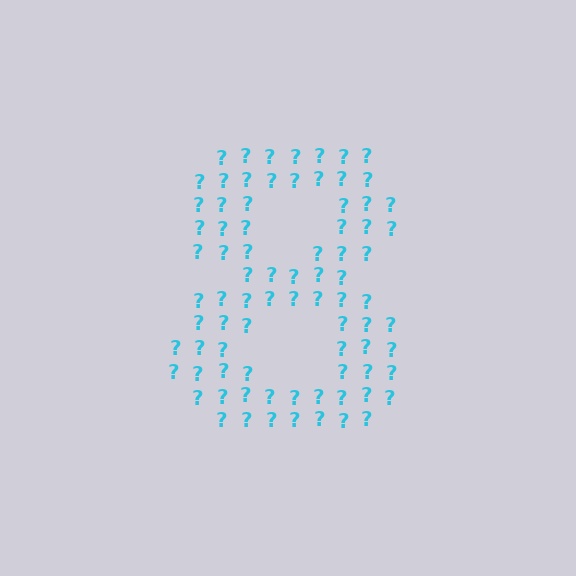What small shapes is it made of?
It is made of small question marks.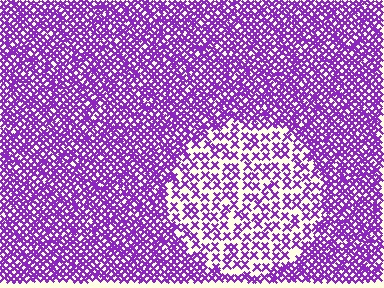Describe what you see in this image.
The image contains small purple elements arranged at two different densities. A circle-shaped region is visible where the elements are less densely packed than the surrounding area.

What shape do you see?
I see a circle.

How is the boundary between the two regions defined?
The boundary is defined by a change in element density (approximately 2.2x ratio). All elements are the same color, size, and shape.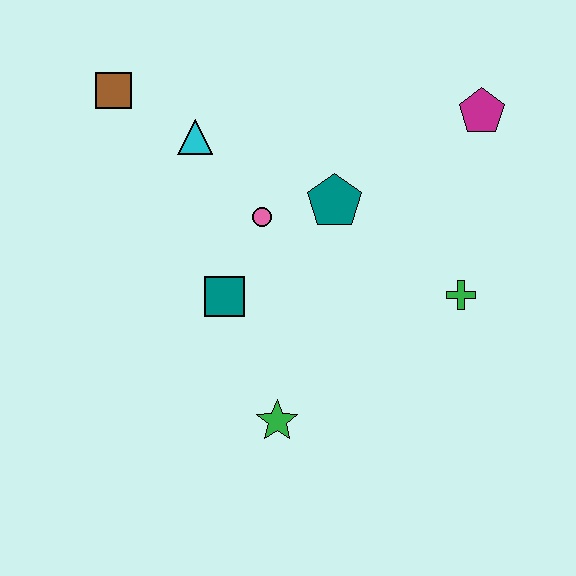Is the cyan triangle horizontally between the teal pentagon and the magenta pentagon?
No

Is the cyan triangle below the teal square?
No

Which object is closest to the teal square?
The pink circle is closest to the teal square.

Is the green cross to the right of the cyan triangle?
Yes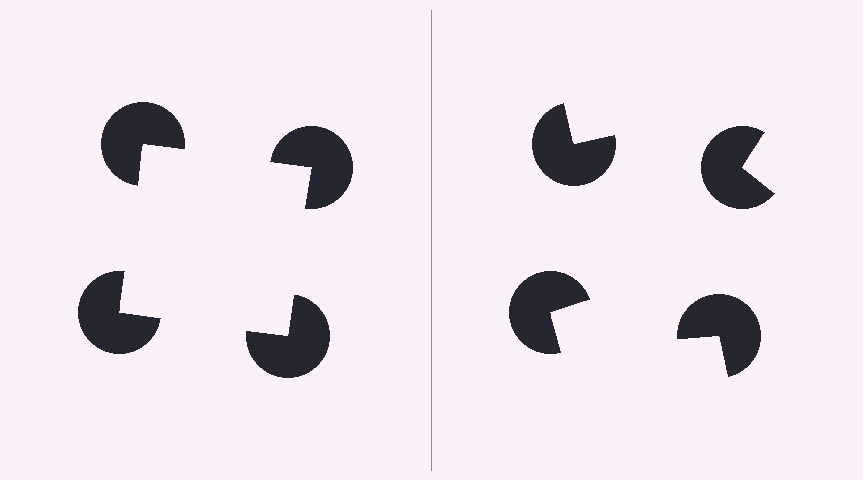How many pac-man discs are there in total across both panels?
8 — 4 on each side.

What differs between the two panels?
The pac-man discs are positioned identically on both sides; only the wedge orientations differ. On the left they align to a square; on the right they are misaligned.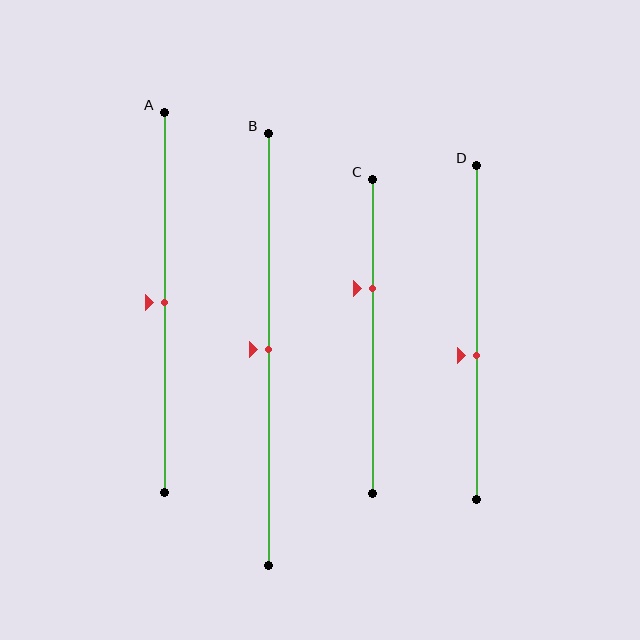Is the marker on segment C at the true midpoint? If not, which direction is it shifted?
No, the marker on segment C is shifted upward by about 15% of the segment length.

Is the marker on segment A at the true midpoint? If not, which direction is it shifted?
Yes, the marker on segment A is at the true midpoint.